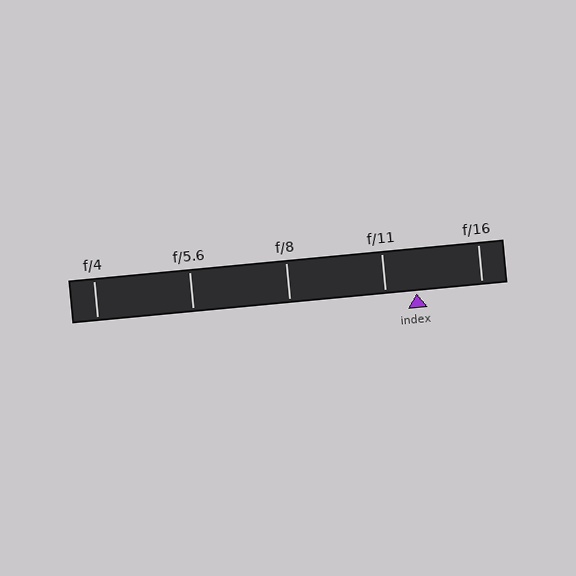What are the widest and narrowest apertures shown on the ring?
The widest aperture shown is f/4 and the narrowest is f/16.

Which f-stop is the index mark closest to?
The index mark is closest to f/11.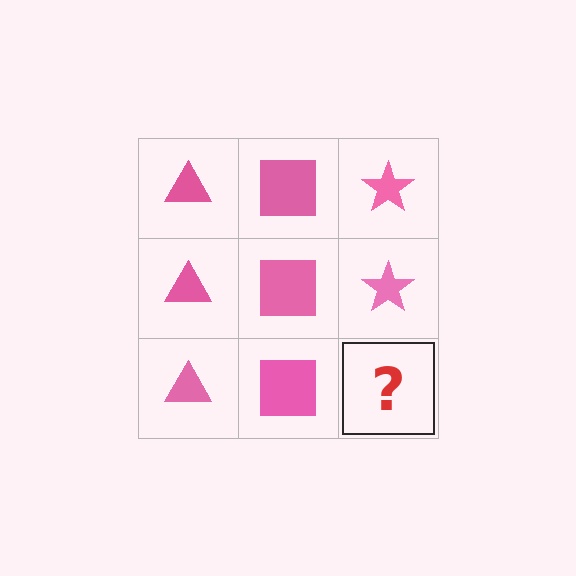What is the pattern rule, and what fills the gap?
The rule is that each column has a consistent shape. The gap should be filled with a pink star.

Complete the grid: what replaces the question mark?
The question mark should be replaced with a pink star.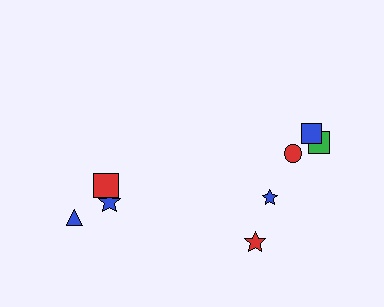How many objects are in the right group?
There are 5 objects.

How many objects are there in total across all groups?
There are 8 objects.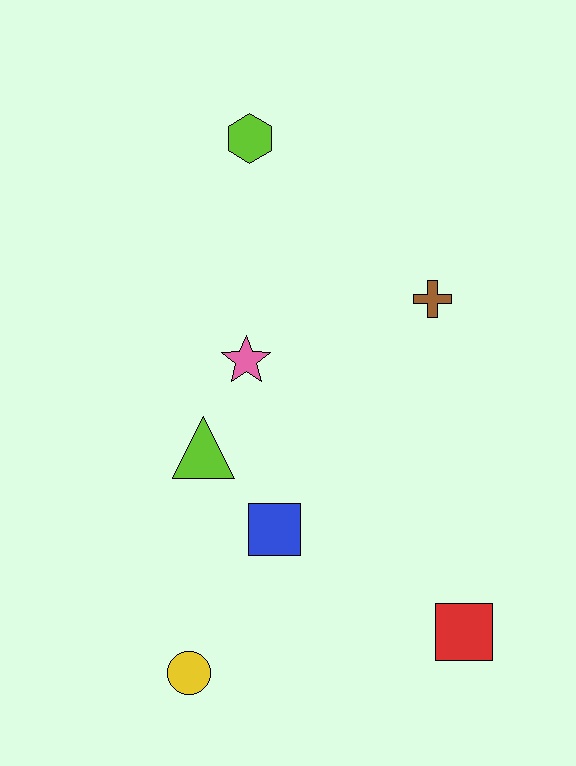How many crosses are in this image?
There is 1 cross.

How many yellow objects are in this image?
There is 1 yellow object.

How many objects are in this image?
There are 7 objects.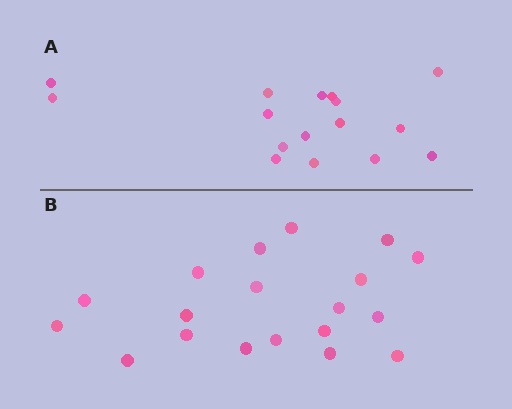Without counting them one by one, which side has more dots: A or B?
Region B (the bottom region) has more dots.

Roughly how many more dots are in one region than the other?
Region B has just a few more — roughly 2 or 3 more dots than region A.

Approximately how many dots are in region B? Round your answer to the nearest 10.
About 20 dots. (The exact count is 19, which rounds to 20.)